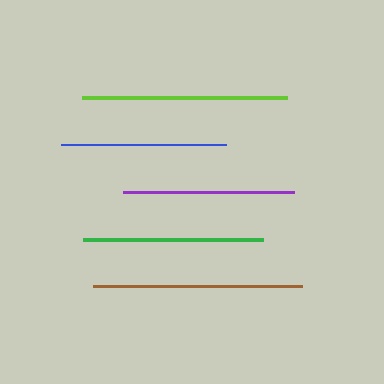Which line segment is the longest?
The brown line is the longest at approximately 209 pixels.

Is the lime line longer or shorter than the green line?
The lime line is longer than the green line.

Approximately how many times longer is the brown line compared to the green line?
The brown line is approximately 1.2 times the length of the green line.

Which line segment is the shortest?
The blue line is the shortest at approximately 165 pixels.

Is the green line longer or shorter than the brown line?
The brown line is longer than the green line.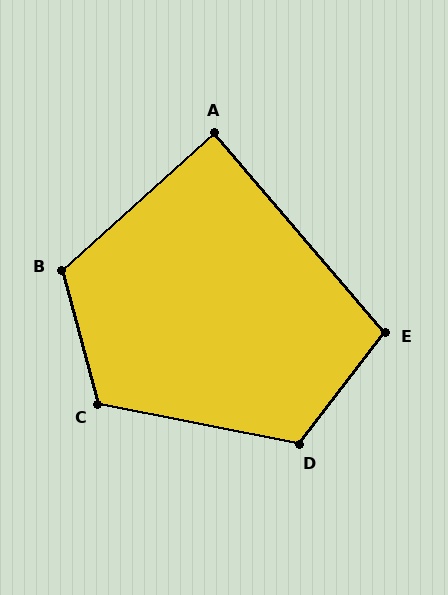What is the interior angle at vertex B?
Approximately 117 degrees (obtuse).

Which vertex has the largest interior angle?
C, at approximately 117 degrees.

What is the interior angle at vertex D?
Approximately 116 degrees (obtuse).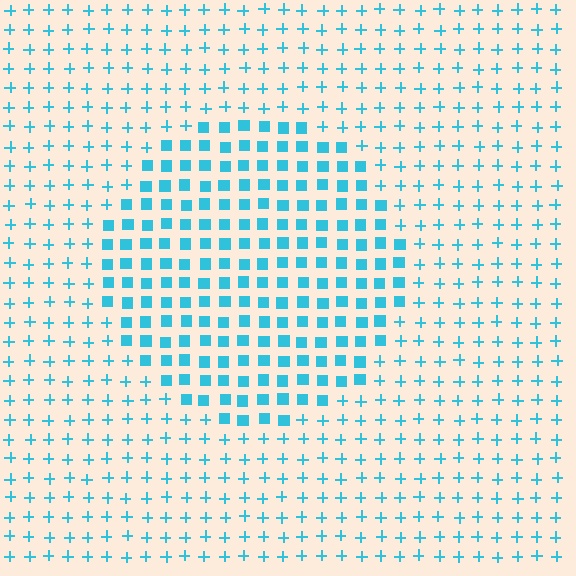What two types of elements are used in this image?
The image uses squares inside the circle region and plus signs outside it.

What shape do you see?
I see a circle.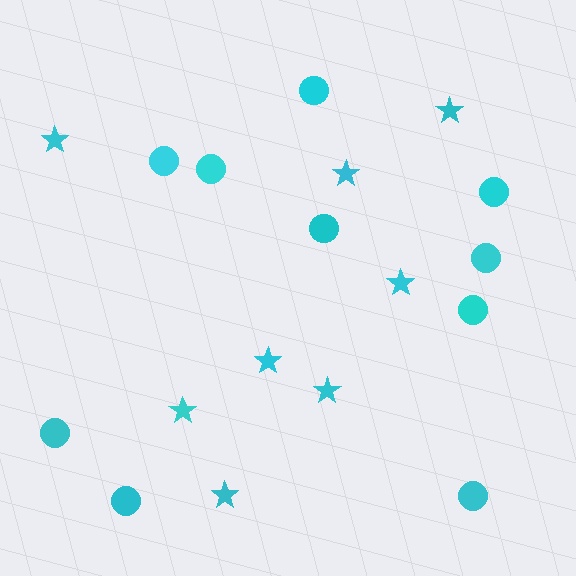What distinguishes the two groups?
There are 2 groups: one group of circles (10) and one group of stars (8).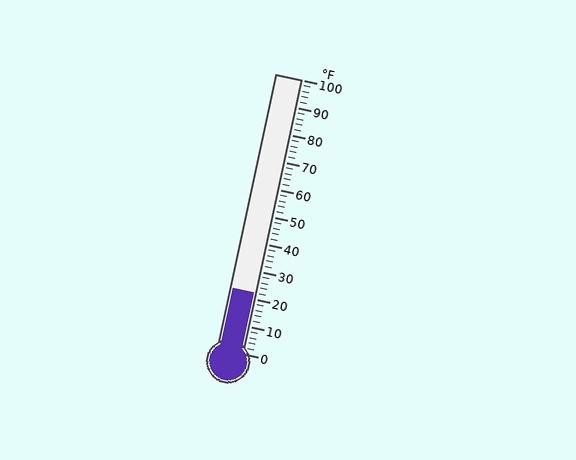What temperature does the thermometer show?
The thermometer shows approximately 22°F.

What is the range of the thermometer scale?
The thermometer scale ranges from 0°F to 100°F.